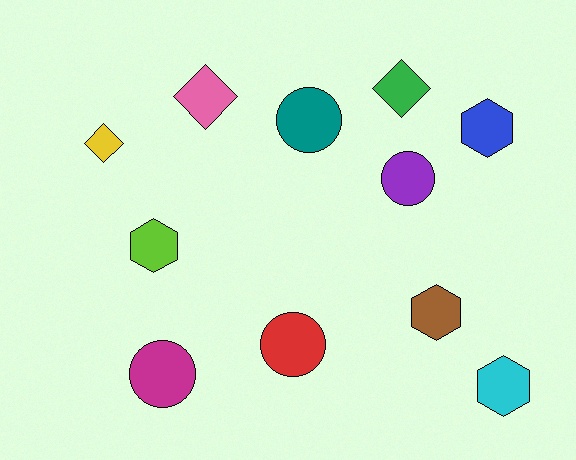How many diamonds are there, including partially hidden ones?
There are 3 diamonds.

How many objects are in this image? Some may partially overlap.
There are 11 objects.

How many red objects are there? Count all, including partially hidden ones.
There is 1 red object.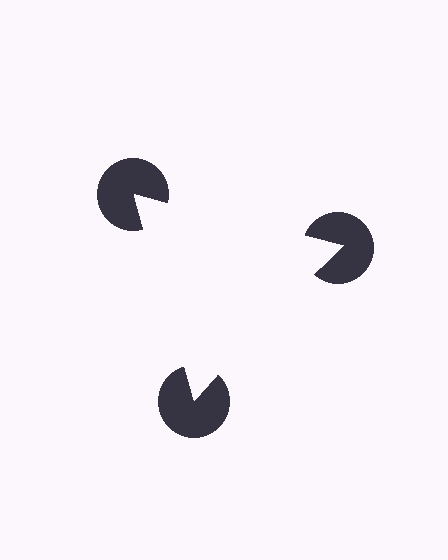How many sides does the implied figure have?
3 sides.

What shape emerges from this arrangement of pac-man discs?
An illusory triangle — its edges are inferred from the aligned wedge cuts in the pac-man discs, not physically drawn.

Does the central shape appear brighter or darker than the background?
It typically appears slightly brighter than the background, even though no actual brightness change is drawn.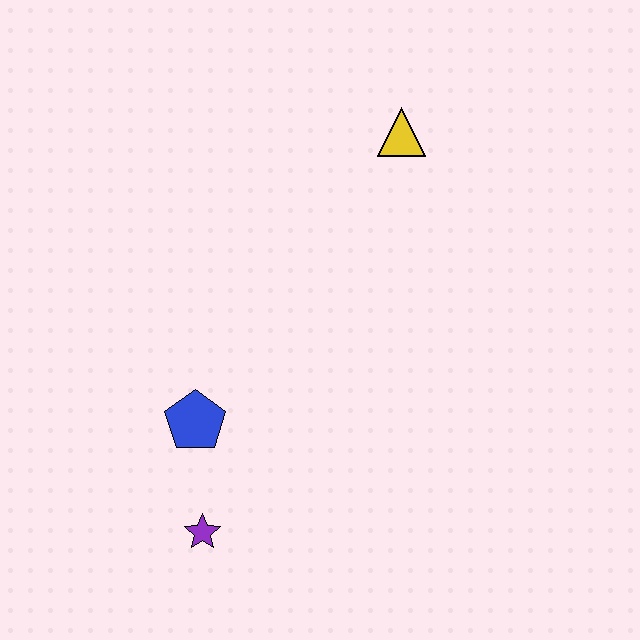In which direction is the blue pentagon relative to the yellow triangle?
The blue pentagon is below the yellow triangle.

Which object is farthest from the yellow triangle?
The purple star is farthest from the yellow triangle.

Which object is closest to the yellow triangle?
The blue pentagon is closest to the yellow triangle.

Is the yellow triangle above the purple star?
Yes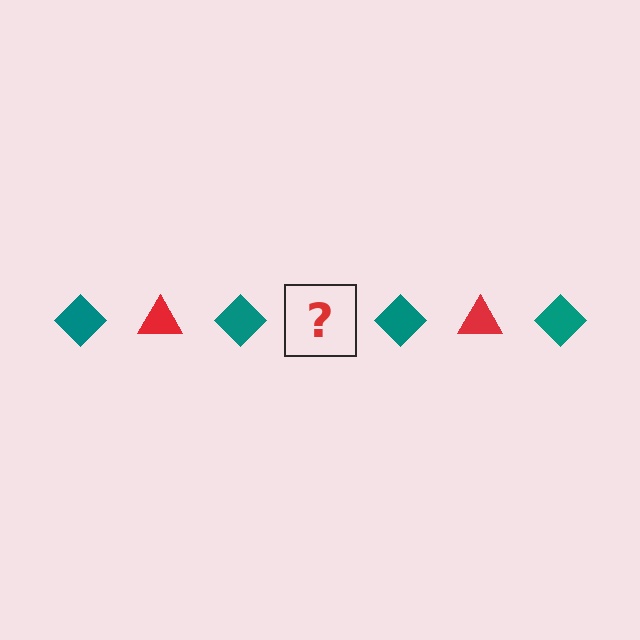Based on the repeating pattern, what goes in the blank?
The blank should be a red triangle.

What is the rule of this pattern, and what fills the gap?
The rule is that the pattern alternates between teal diamond and red triangle. The gap should be filled with a red triangle.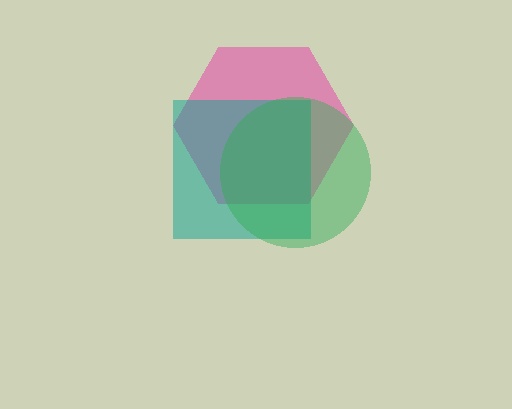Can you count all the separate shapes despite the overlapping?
Yes, there are 3 separate shapes.